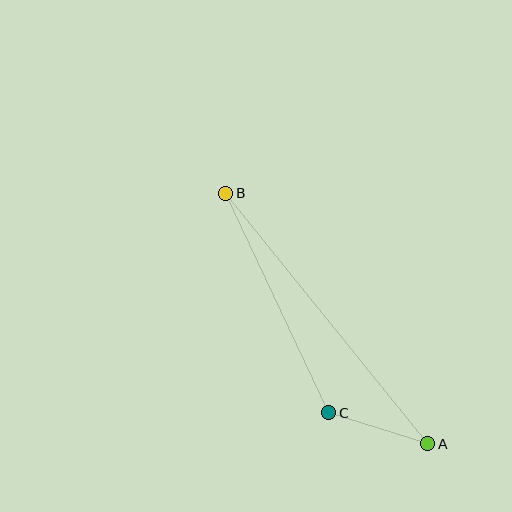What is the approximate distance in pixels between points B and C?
The distance between B and C is approximately 242 pixels.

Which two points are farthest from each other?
Points A and B are farthest from each other.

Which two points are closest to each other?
Points A and C are closest to each other.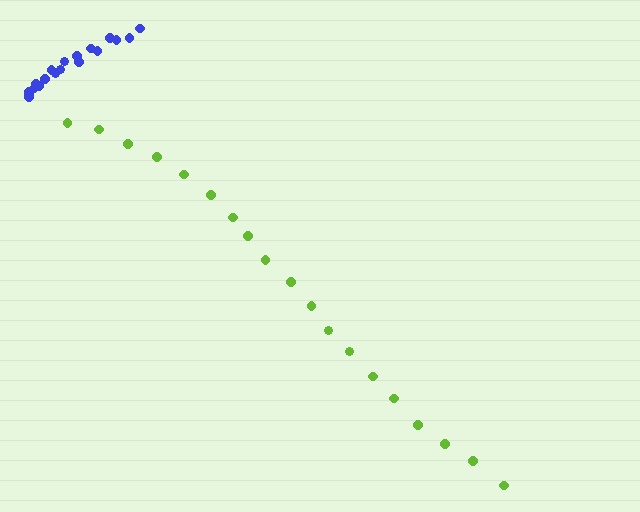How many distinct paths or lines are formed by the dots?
There are 2 distinct paths.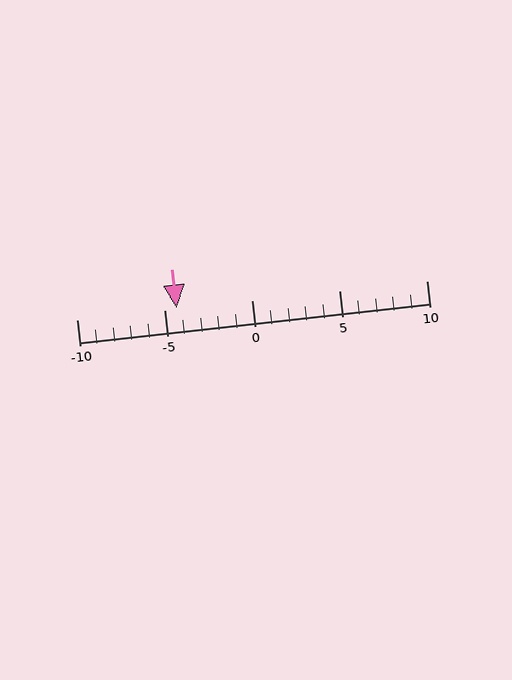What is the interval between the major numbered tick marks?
The major tick marks are spaced 5 units apart.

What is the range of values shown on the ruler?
The ruler shows values from -10 to 10.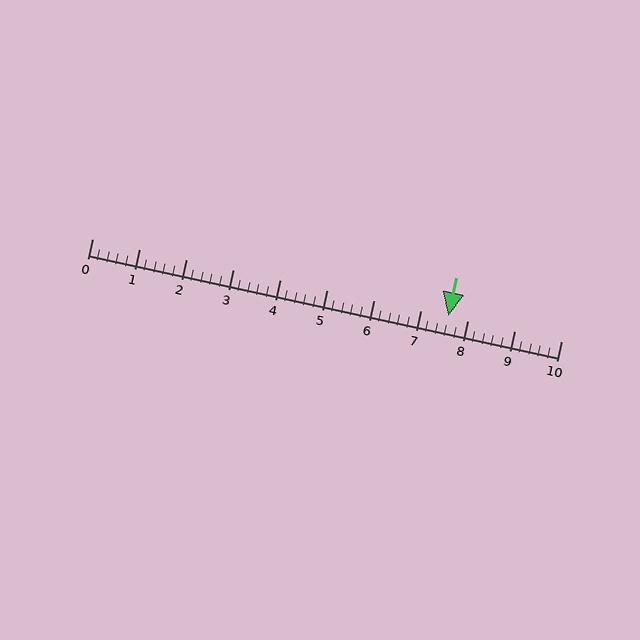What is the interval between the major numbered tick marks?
The major tick marks are spaced 1 units apart.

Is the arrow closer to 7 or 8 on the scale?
The arrow is closer to 8.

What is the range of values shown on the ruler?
The ruler shows values from 0 to 10.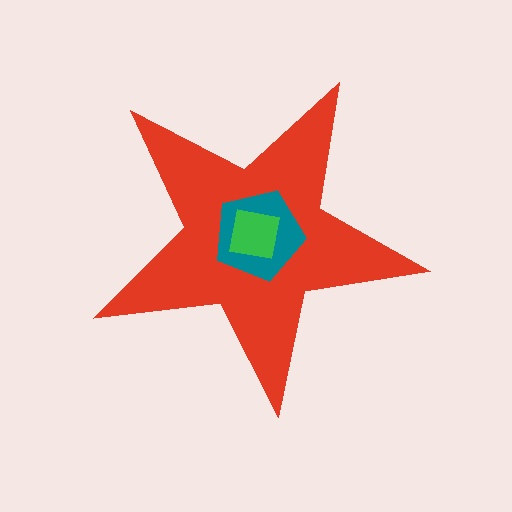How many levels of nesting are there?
3.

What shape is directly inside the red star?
The teal pentagon.